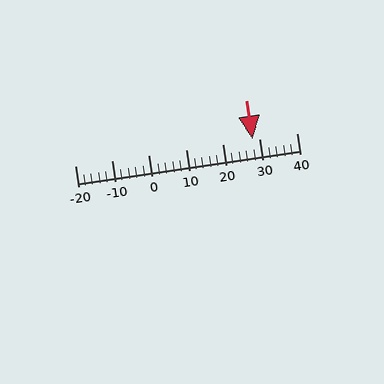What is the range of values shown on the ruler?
The ruler shows values from -20 to 40.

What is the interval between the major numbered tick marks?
The major tick marks are spaced 10 units apart.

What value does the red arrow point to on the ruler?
The red arrow points to approximately 28.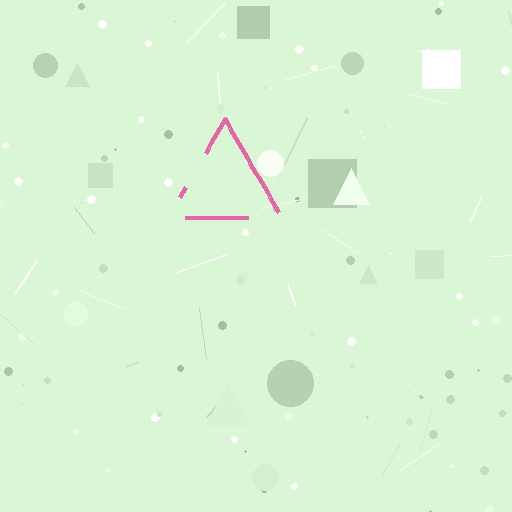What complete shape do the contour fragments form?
The contour fragments form a triangle.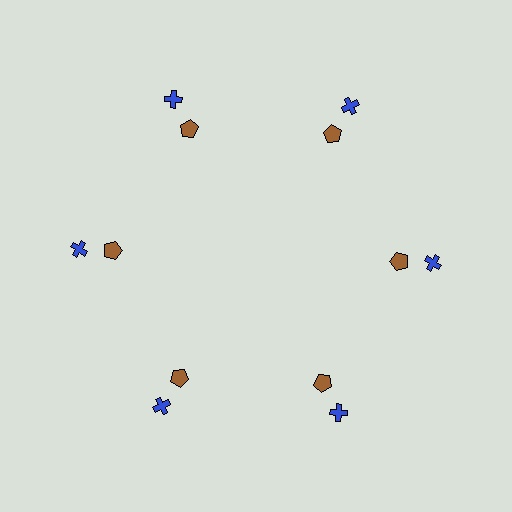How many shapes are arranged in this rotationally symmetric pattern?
There are 12 shapes, arranged in 6 groups of 2.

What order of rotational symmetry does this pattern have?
This pattern has 6-fold rotational symmetry.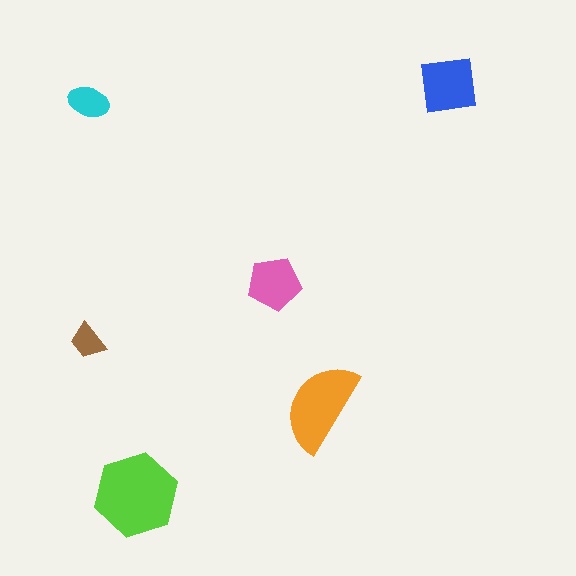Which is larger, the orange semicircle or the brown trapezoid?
The orange semicircle.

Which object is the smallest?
The brown trapezoid.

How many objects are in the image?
There are 6 objects in the image.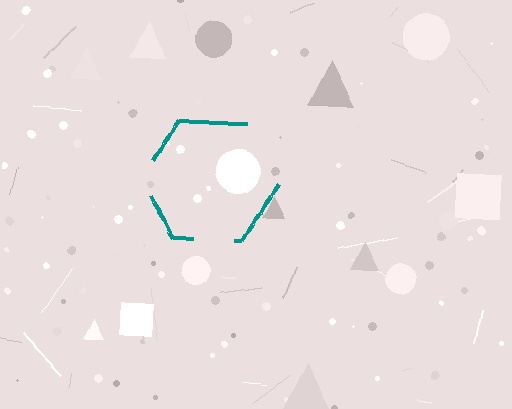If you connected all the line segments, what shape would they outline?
They would outline a hexagon.